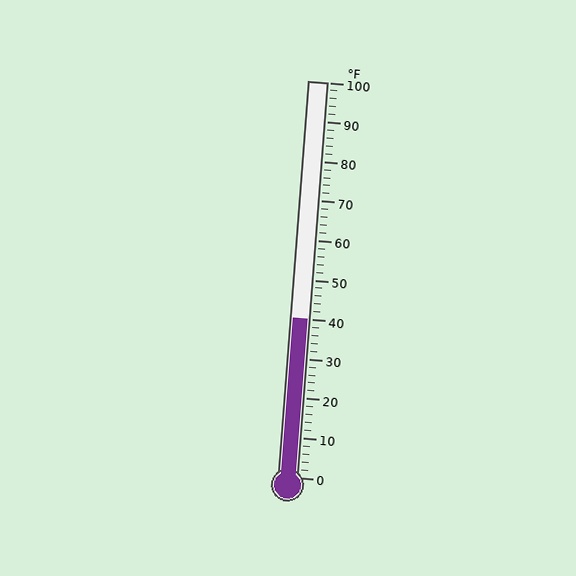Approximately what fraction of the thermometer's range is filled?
The thermometer is filled to approximately 40% of its range.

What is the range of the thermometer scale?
The thermometer scale ranges from 0°F to 100°F.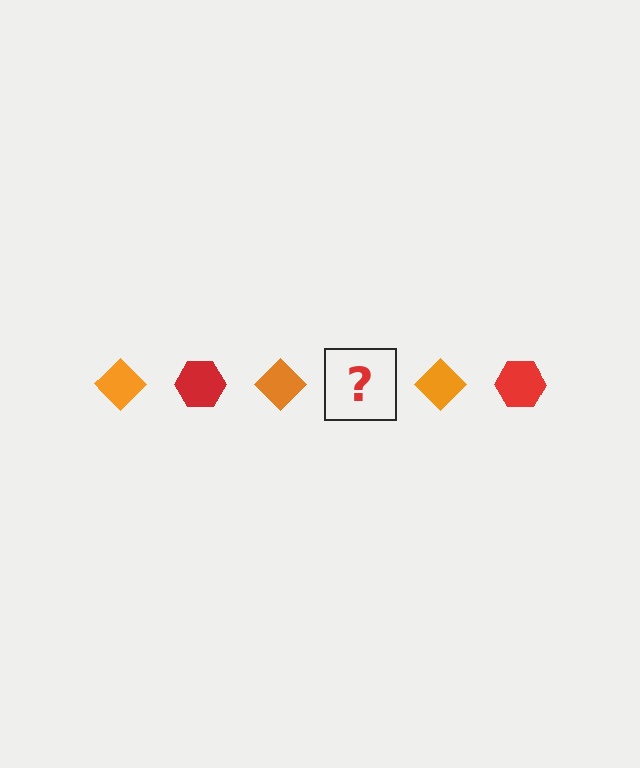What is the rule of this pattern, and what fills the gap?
The rule is that the pattern alternates between orange diamond and red hexagon. The gap should be filled with a red hexagon.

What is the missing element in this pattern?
The missing element is a red hexagon.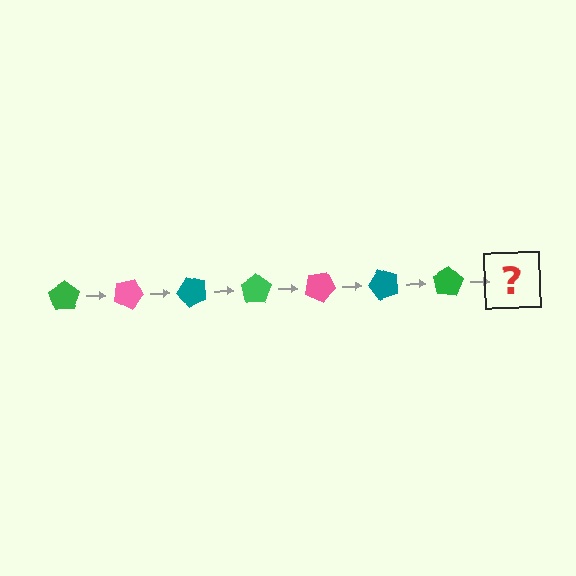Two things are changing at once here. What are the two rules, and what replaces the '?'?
The two rules are that it rotates 25 degrees each step and the color cycles through green, pink, and teal. The '?' should be a pink pentagon, rotated 175 degrees from the start.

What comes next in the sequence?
The next element should be a pink pentagon, rotated 175 degrees from the start.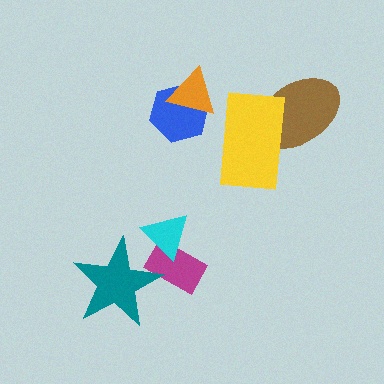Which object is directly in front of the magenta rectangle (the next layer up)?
The cyan triangle is directly in front of the magenta rectangle.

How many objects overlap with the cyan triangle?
1 object overlaps with the cyan triangle.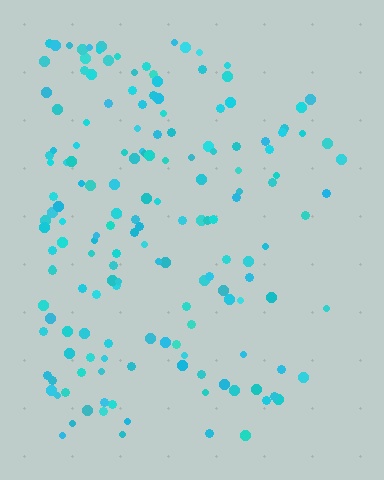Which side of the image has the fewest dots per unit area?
The right.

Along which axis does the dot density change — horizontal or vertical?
Horizontal.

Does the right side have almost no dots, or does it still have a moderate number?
Still a moderate number, just noticeably fewer than the left.